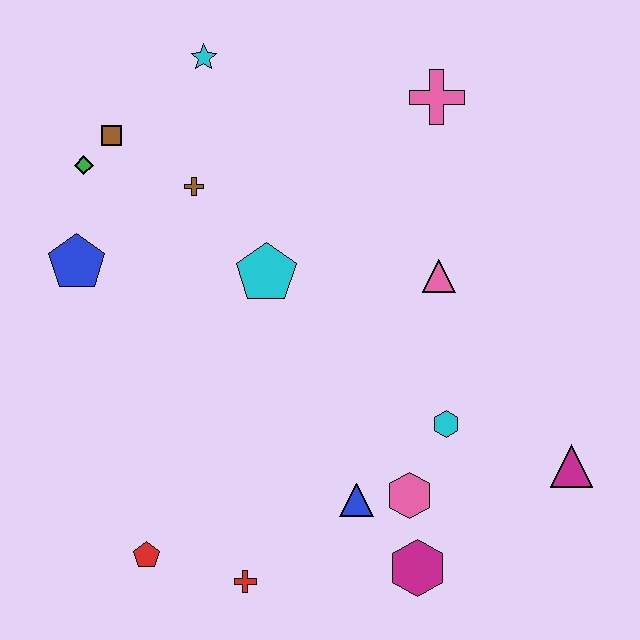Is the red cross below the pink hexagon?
Yes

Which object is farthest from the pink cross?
The red pentagon is farthest from the pink cross.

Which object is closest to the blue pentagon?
The green diamond is closest to the blue pentagon.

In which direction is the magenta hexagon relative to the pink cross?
The magenta hexagon is below the pink cross.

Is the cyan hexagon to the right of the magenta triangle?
No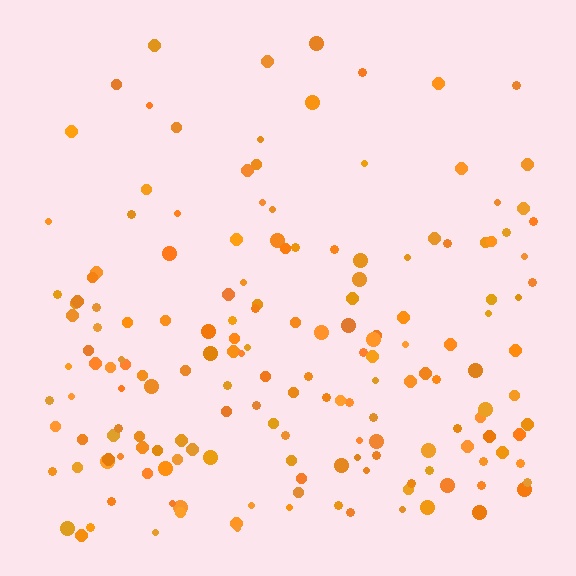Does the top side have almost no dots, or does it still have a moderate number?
Still a moderate number, just noticeably fewer than the bottom.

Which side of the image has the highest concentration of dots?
The bottom.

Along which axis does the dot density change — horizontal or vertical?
Vertical.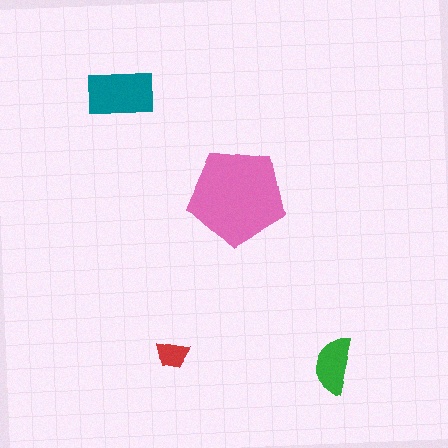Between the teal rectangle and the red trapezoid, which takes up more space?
The teal rectangle.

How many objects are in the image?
There are 4 objects in the image.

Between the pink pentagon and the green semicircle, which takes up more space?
The pink pentagon.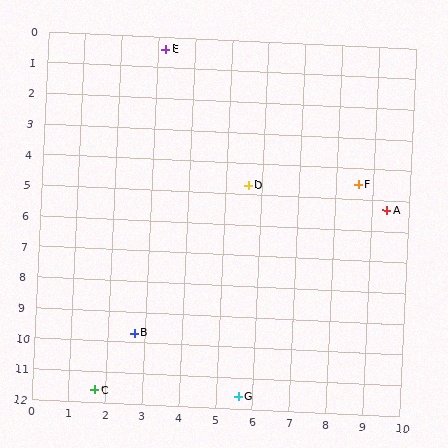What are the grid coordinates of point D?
Point D is at approximately (5.6, 4.7).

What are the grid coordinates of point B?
Point B is at approximately (2.7, 9.7).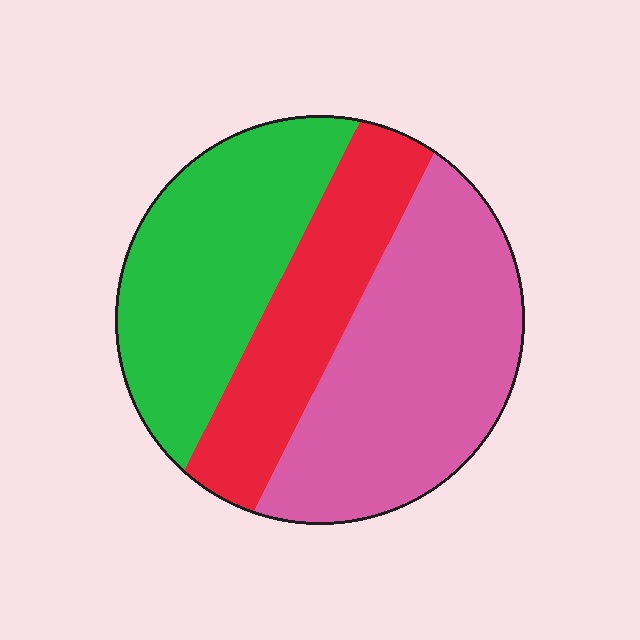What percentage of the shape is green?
Green covers roughly 35% of the shape.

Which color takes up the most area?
Pink, at roughly 40%.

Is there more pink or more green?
Pink.